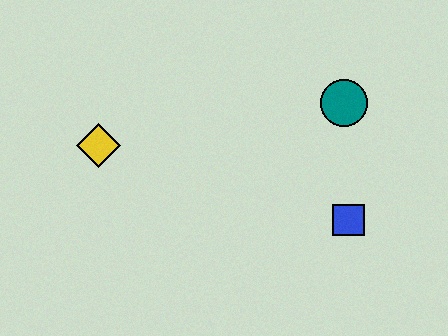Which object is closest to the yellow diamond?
The teal circle is closest to the yellow diamond.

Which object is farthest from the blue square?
The yellow diamond is farthest from the blue square.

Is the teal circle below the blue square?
No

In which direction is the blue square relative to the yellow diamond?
The blue square is to the right of the yellow diamond.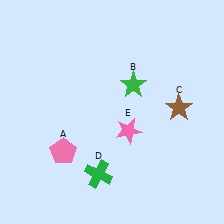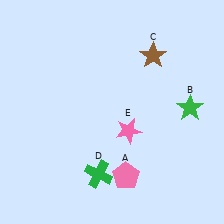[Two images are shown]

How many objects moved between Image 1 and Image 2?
3 objects moved between the two images.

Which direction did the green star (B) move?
The green star (B) moved right.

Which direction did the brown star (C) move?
The brown star (C) moved up.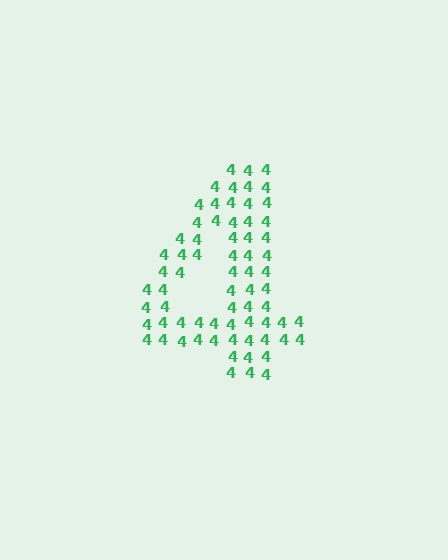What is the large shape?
The large shape is the digit 4.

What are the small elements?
The small elements are digit 4's.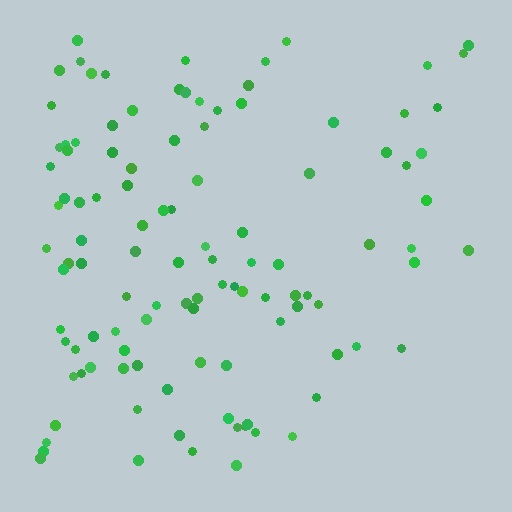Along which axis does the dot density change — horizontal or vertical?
Horizontal.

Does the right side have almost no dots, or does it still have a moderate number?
Still a moderate number, just noticeably fewer than the left.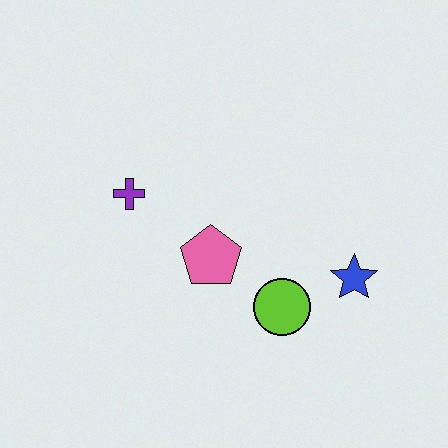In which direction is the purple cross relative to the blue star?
The purple cross is to the left of the blue star.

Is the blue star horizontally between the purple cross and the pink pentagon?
No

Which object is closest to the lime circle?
The blue star is closest to the lime circle.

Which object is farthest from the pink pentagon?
The blue star is farthest from the pink pentagon.